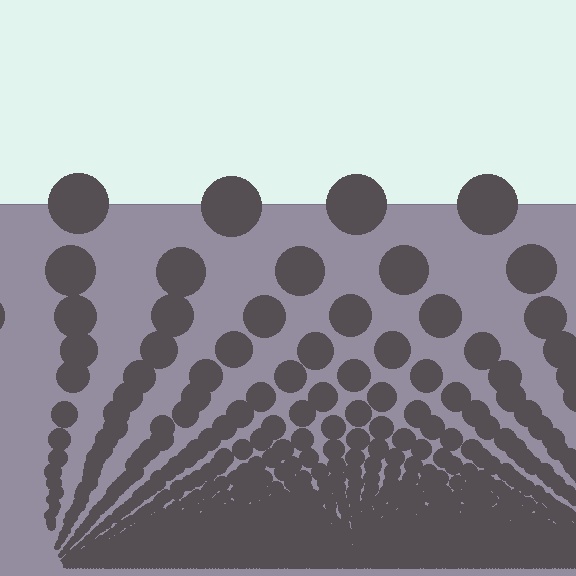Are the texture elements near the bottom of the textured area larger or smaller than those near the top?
Smaller. The gradient is inverted — elements near the bottom are smaller and denser.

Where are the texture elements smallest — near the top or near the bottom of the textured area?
Near the bottom.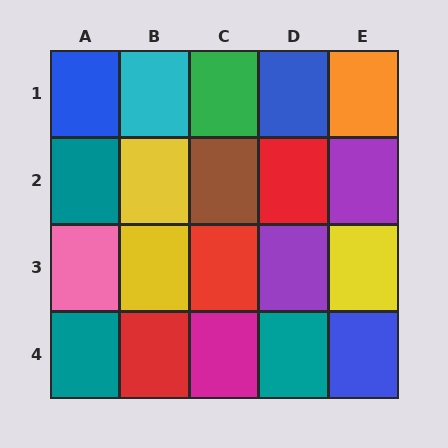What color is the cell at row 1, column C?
Green.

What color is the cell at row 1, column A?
Blue.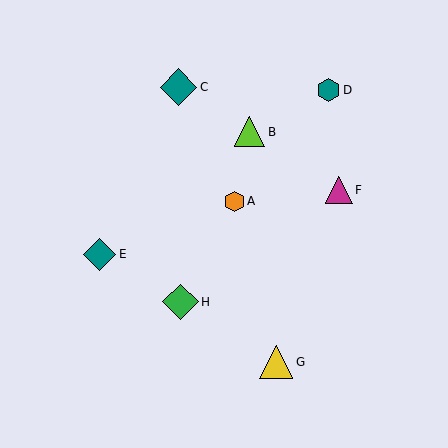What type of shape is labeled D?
Shape D is a teal hexagon.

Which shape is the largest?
The teal diamond (labeled C) is the largest.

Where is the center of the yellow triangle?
The center of the yellow triangle is at (276, 362).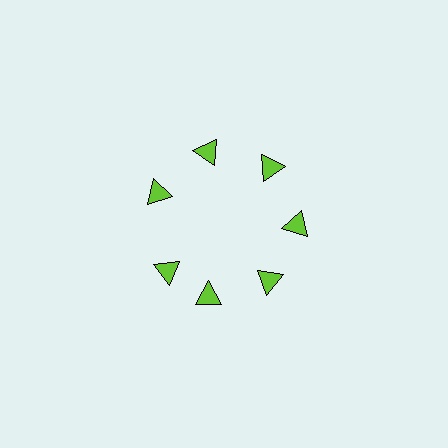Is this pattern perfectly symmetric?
No. The 7 lime triangles are arranged in a ring, but one element near the 8 o'clock position is rotated out of alignment along the ring, breaking the 7-fold rotational symmetry.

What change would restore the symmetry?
The symmetry would be restored by rotating it back into even spacing with its neighbors so that all 7 triangles sit at equal angles and equal distance from the center.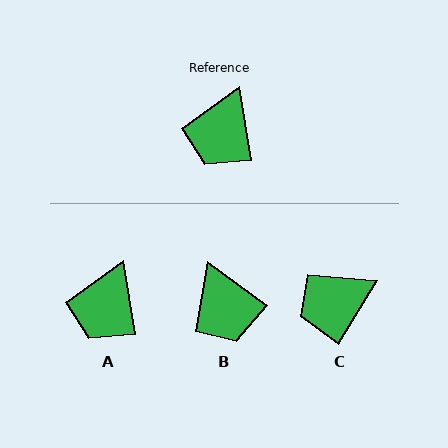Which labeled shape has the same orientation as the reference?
A.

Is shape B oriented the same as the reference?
No, it is off by about 44 degrees.